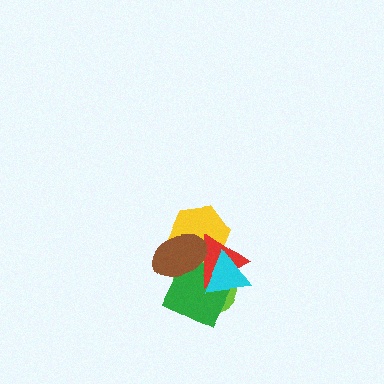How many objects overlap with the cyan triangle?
4 objects overlap with the cyan triangle.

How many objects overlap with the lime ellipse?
5 objects overlap with the lime ellipse.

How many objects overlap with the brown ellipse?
4 objects overlap with the brown ellipse.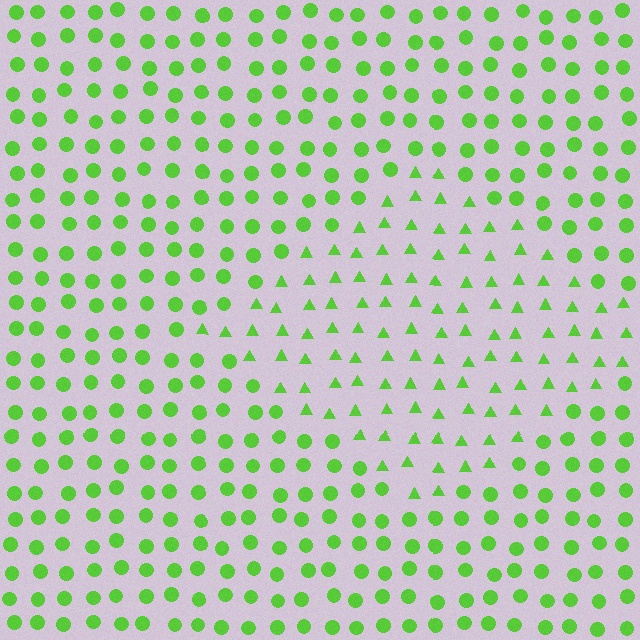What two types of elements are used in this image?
The image uses triangles inside the diamond region and circles outside it.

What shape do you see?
I see a diamond.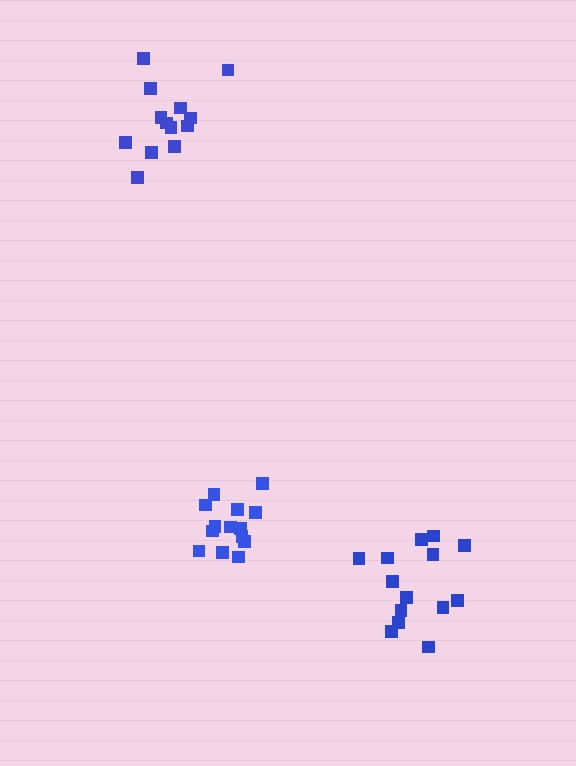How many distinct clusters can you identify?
There are 3 distinct clusters.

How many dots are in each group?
Group 1: 14 dots, Group 2: 14 dots, Group 3: 13 dots (41 total).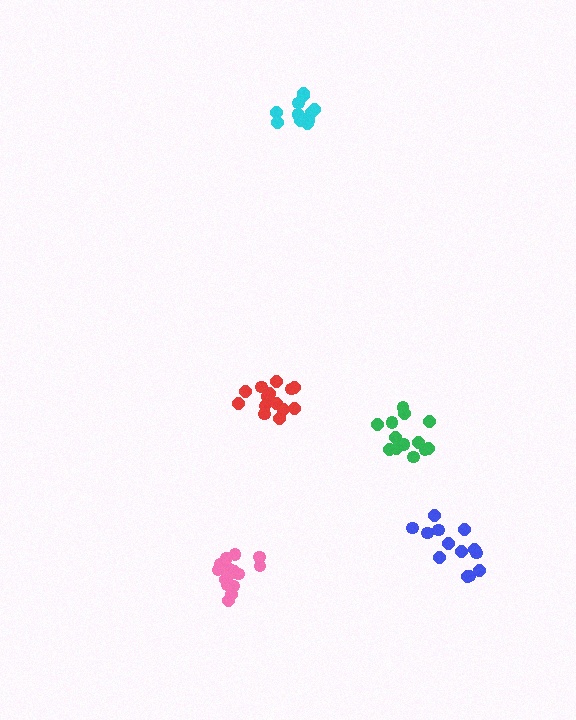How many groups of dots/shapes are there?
There are 5 groups.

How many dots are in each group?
Group 1: 15 dots, Group 2: 14 dots, Group 3: 13 dots, Group 4: 13 dots, Group 5: 13 dots (68 total).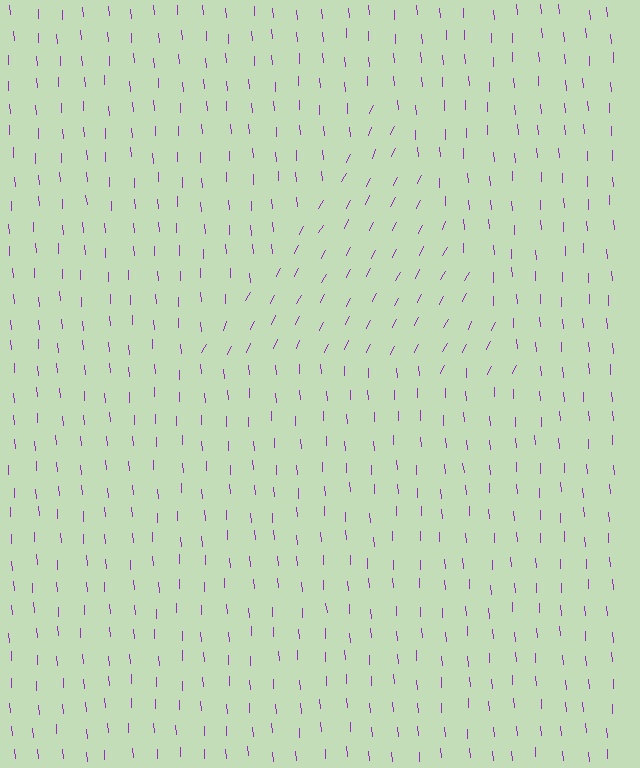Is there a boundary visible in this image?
Yes, there is a texture boundary formed by a change in line orientation.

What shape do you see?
I see a triangle.